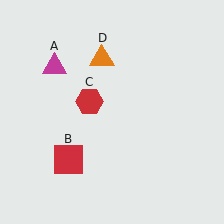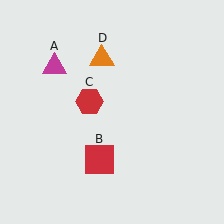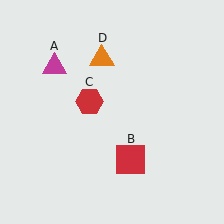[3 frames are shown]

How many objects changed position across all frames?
1 object changed position: red square (object B).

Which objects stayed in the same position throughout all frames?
Magenta triangle (object A) and red hexagon (object C) and orange triangle (object D) remained stationary.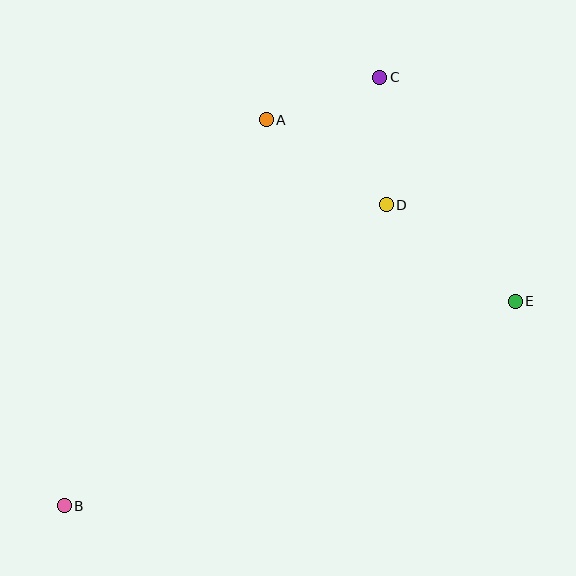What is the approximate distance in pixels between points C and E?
The distance between C and E is approximately 262 pixels.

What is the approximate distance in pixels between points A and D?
The distance between A and D is approximately 147 pixels.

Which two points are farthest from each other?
Points B and C are farthest from each other.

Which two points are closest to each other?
Points A and C are closest to each other.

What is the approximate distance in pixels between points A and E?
The distance between A and E is approximately 308 pixels.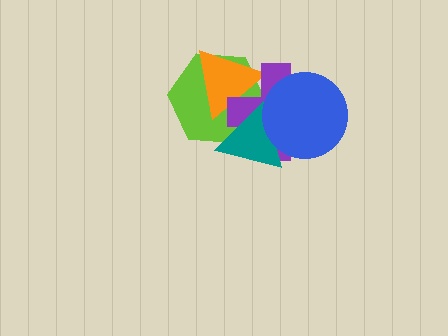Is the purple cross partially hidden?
Yes, it is partially covered by another shape.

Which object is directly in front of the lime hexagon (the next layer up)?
The orange triangle is directly in front of the lime hexagon.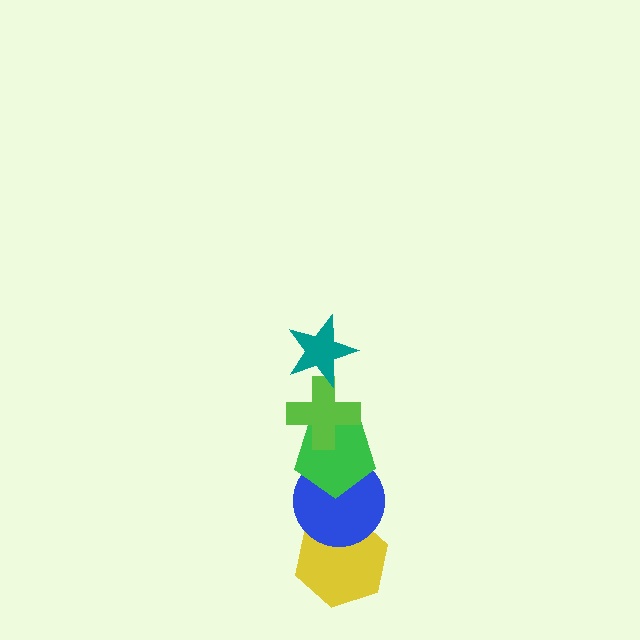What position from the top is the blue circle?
The blue circle is 4th from the top.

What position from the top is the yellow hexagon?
The yellow hexagon is 5th from the top.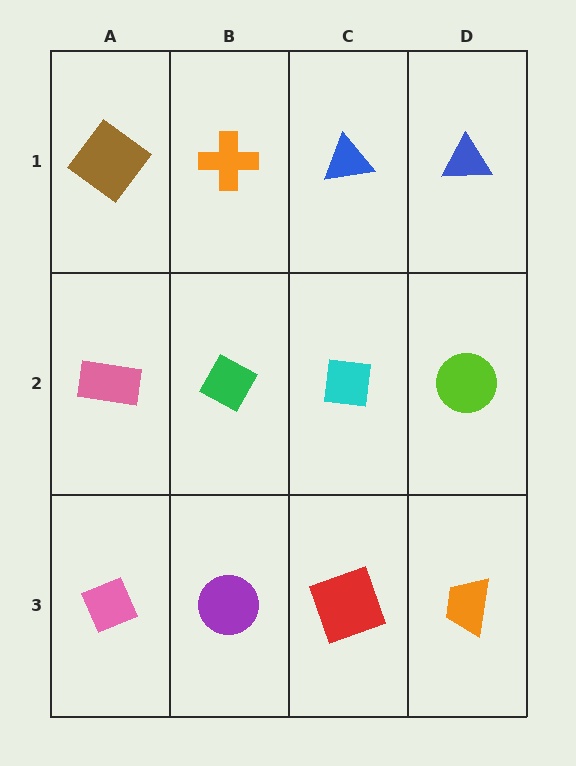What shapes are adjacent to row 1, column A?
A pink rectangle (row 2, column A), an orange cross (row 1, column B).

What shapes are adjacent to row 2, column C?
A blue triangle (row 1, column C), a red square (row 3, column C), a green diamond (row 2, column B), a lime circle (row 2, column D).